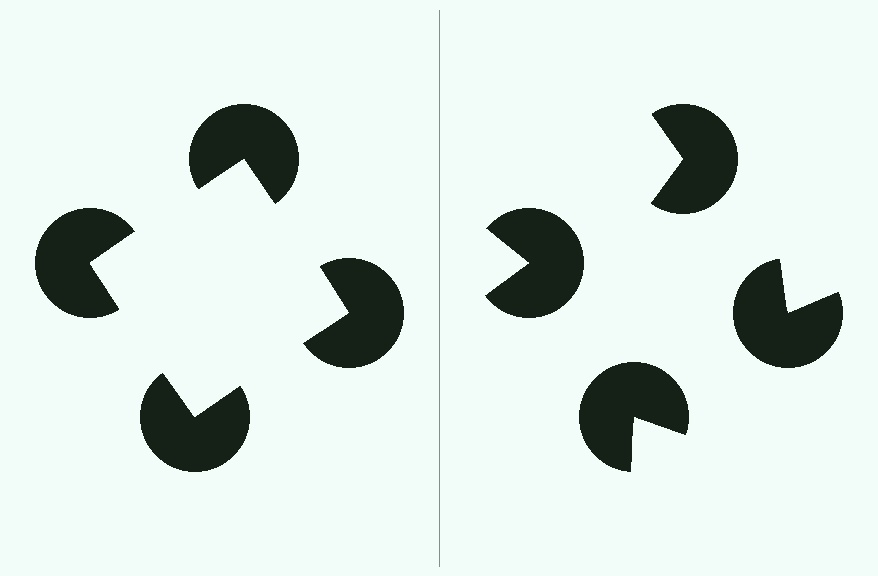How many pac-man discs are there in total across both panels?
8 — 4 on each side.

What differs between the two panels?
The pac-man discs are positioned identically on both sides; only the wedge orientations differ. On the left they align to a square; on the right they are misaligned.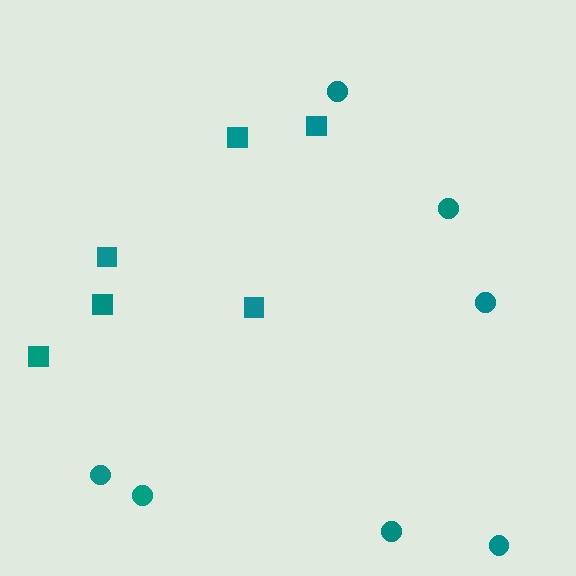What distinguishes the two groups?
There are 2 groups: one group of circles (7) and one group of squares (6).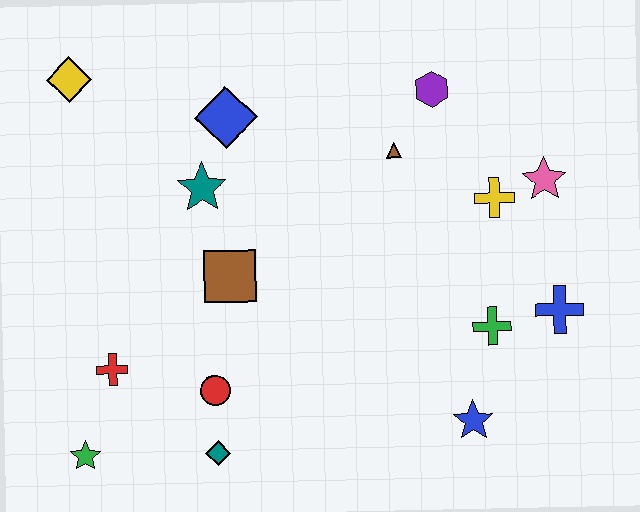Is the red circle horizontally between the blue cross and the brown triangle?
No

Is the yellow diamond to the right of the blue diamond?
No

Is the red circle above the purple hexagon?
No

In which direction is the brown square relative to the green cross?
The brown square is to the left of the green cross.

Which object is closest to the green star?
The red cross is closest to the green star.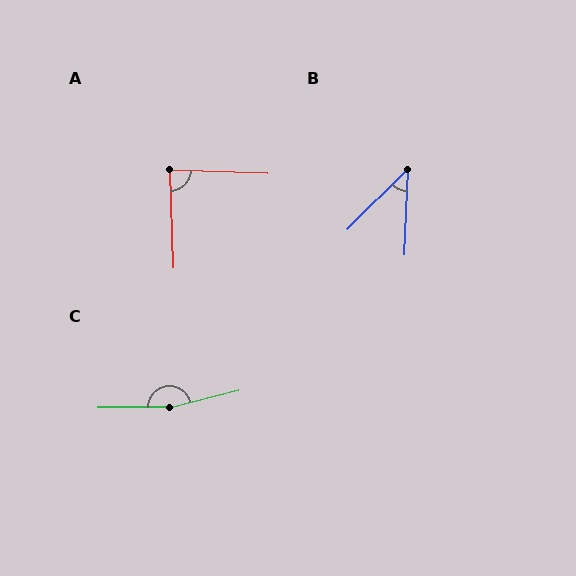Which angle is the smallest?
B, at approximately 43 degrees.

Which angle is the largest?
C, at approximately 167 degrees.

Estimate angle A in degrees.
Approximately 86 degrees.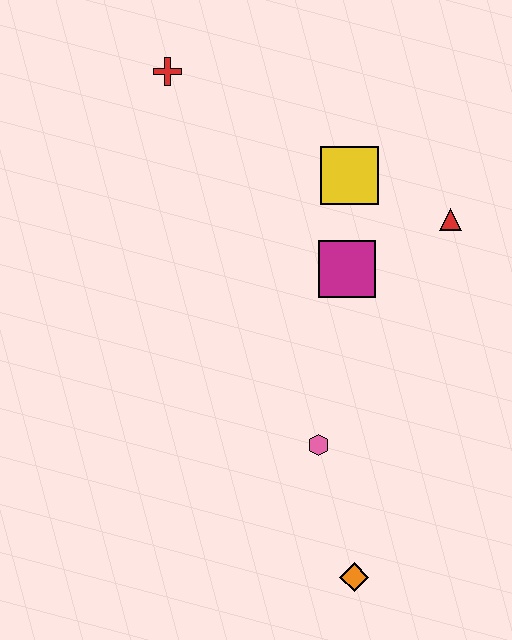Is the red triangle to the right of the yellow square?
Yes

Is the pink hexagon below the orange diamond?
No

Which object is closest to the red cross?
The yellow square is closest to the red cross.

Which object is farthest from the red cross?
The orange diamond is farthest from the red cross.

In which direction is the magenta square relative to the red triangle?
The magenta square is to the left of the red triangle.